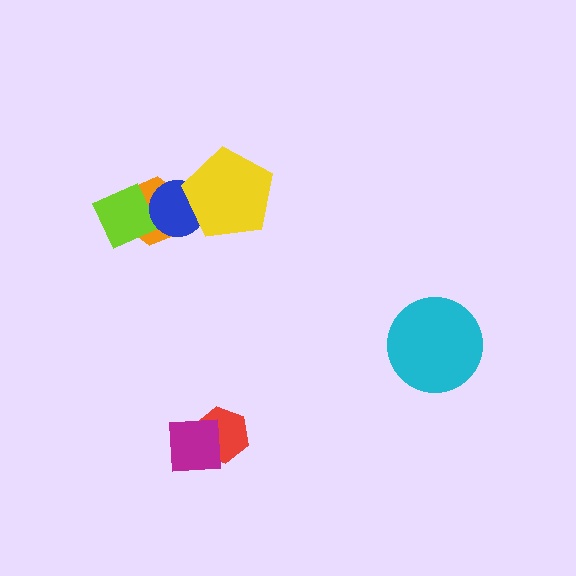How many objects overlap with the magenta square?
1 object overlaps with the magenta square.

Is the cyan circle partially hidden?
No, no other shape covers it.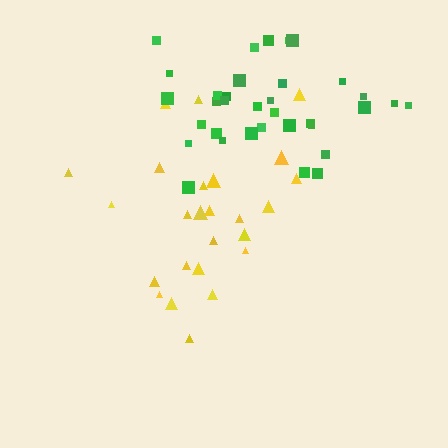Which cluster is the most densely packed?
Green.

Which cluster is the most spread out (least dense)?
Yellow.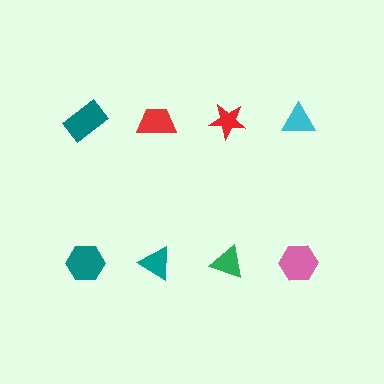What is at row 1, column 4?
A cyan triangle.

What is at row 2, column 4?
A pink hexagon.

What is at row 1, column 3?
A red star.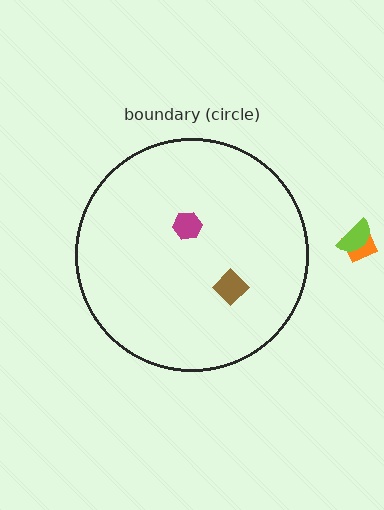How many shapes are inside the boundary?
2 inside, 2 outside.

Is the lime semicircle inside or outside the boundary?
Outside.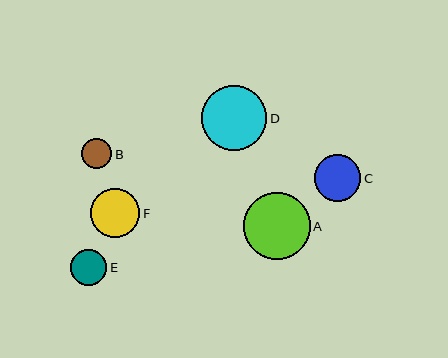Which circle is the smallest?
Circle B is the smallest with a size of approximately 30 pixels.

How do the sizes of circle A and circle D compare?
Circle A and circle D are approximately the same size.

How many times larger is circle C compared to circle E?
Circle C is approximately 1.3 times the size of circle E.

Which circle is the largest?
Circle A is the largest with a size of approximately 66 pixels.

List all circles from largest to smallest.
From largest to smallest: A, D, F, C, E, B.